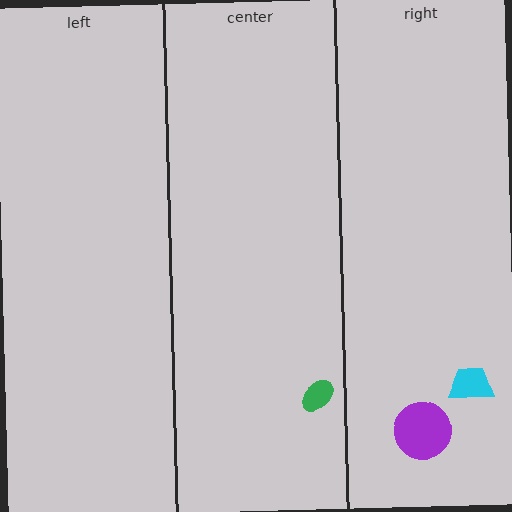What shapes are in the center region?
The green ellipse.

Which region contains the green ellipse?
The center region.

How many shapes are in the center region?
1.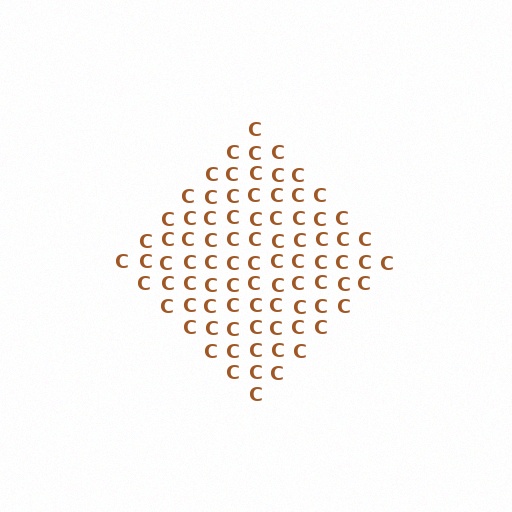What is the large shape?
The large shape is a diamond.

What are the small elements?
The small elements are letter C's.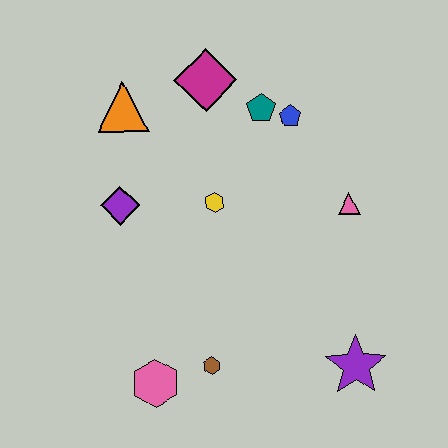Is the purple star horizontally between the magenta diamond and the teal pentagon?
No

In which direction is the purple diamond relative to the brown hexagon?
The purple diamond is above the brown hexagon.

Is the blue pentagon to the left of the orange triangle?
No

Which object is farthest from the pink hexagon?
The magenta diamond is farthest from the pink hexagon.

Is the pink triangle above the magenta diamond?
No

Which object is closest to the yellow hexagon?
The purple diamond is closest to the yellow hexagon.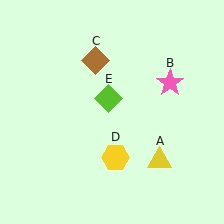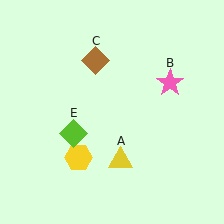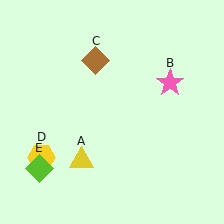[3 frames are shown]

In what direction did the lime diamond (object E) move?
The lime diamond (object E) moved down and to the left.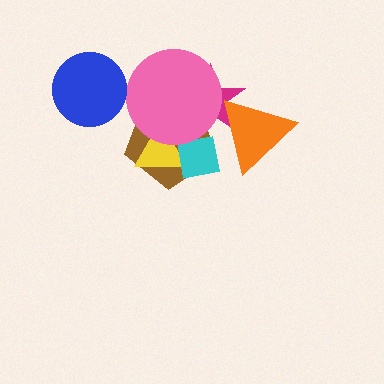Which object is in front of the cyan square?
The pink circle is in front of the cyan square.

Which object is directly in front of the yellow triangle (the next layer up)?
The cyan square is directly in front of the yellow triangle.